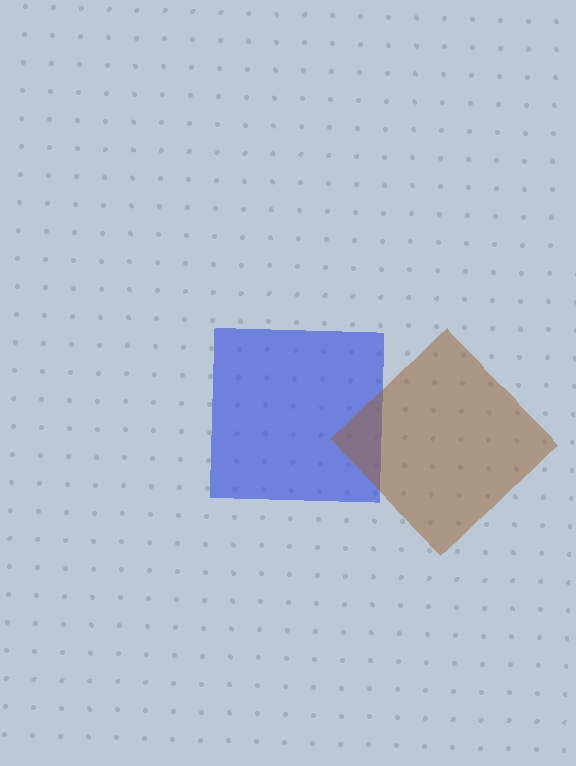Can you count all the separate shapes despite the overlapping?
Yes, there are 2 separate shapes.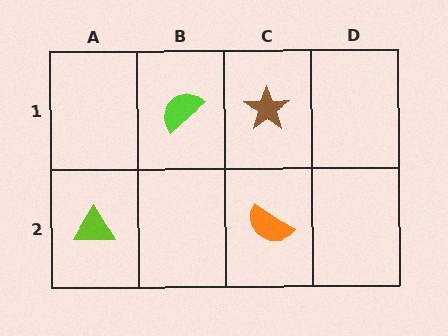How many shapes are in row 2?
2 shapes.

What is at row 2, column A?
A lime triangle.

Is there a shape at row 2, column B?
No, that cell is empty.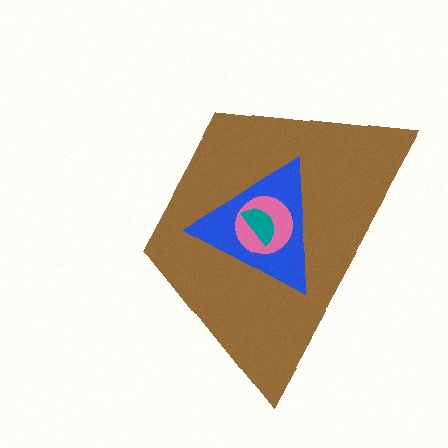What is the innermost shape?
The teal semicircle.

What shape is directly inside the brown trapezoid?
The blue triangle.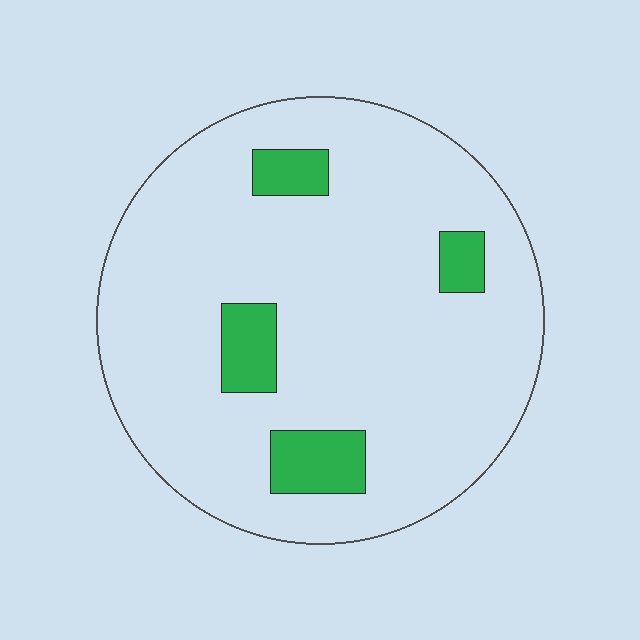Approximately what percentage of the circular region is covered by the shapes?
Approximately 10%.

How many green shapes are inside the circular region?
4.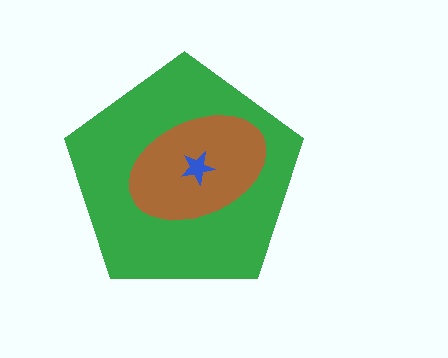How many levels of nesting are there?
3.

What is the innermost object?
The blue star.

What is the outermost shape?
The green pentagon.